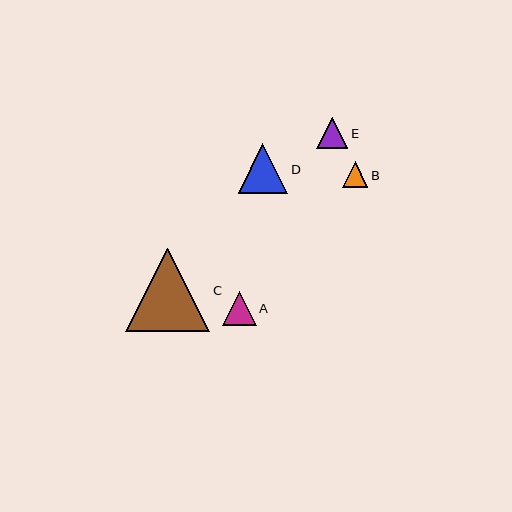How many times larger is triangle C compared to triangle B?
Triangle C is approximately 3.3 times the size of triangle B.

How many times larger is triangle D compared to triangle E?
Triangle D is approximately 1.6 times the size of triangle E.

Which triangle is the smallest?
Triangle B is the smallest with a size of approximately 26 pixels.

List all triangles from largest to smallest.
From largest to smallest: C, D, A, E, B.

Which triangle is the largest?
Triangle C is the largest with a size of approximately 84 pixels.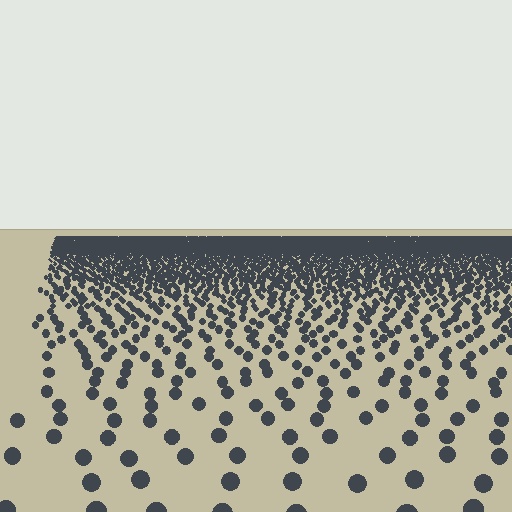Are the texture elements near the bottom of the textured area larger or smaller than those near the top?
Larger. Near the bottom, elements are closer to the viewer and appear at a bigger on-screen size.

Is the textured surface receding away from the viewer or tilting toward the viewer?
The surface is receding away from the viewer. Texture elements get smaller and denser toward the top.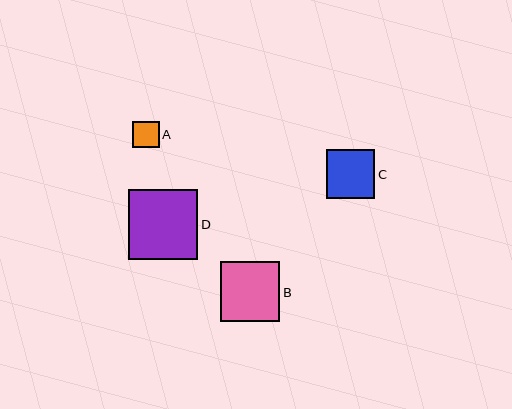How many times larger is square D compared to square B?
Square D is approximately 1.2 times the size of square B.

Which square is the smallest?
Square A is the smallest with a size of approximately 26 pixels.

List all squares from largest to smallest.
From largest to smallest: D, B, C, A.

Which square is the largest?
Square D is the largest with a size of approximately 69 pixels.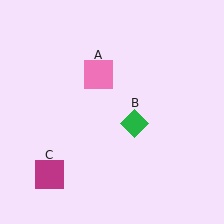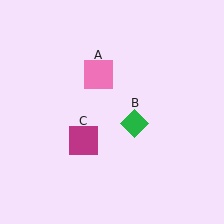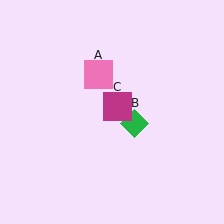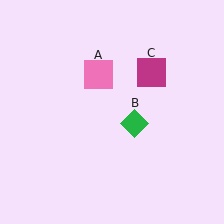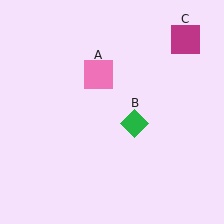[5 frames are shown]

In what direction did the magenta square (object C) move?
The magenta square (object C) moved up and to the right.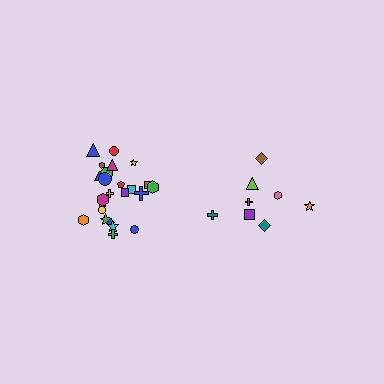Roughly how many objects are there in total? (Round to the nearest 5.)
Roughly 35 objects in total.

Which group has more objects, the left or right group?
The left group.